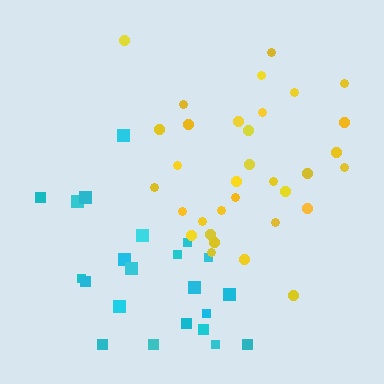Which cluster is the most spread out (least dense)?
Cyan.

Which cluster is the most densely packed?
Yellow.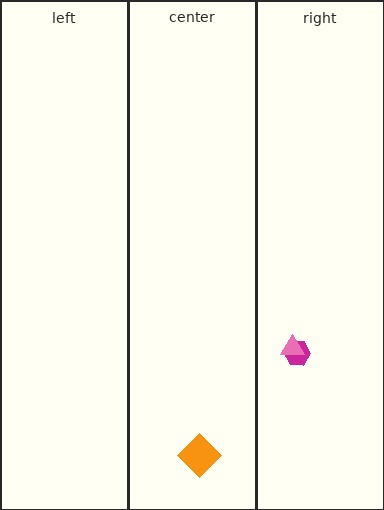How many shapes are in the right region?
2.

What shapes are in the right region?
The magenta hexagon, the pink triangle.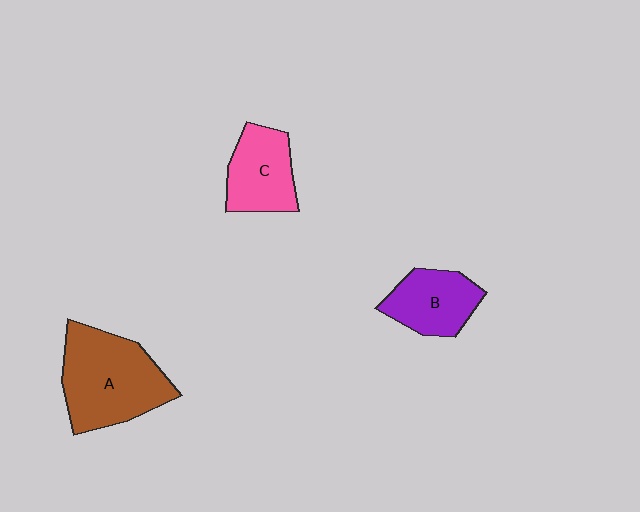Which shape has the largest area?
Shape A (brown).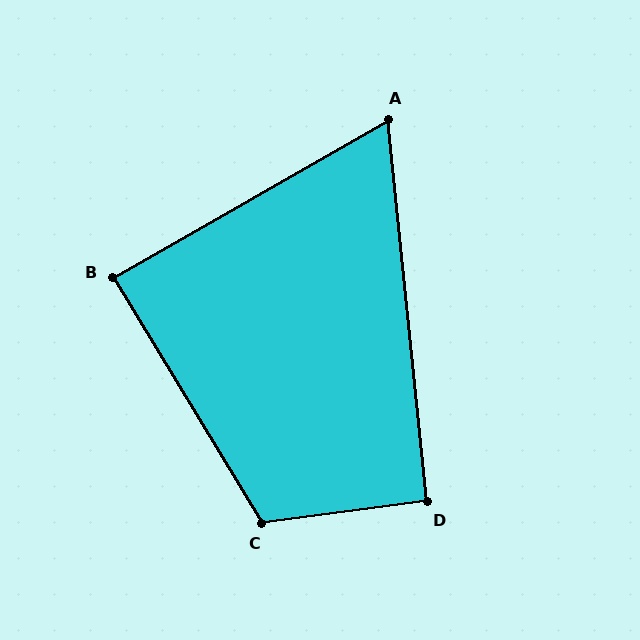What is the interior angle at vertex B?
Approximately 89 degrees (approximately right).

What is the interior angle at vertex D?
Approximately 91 degrees (approximately right).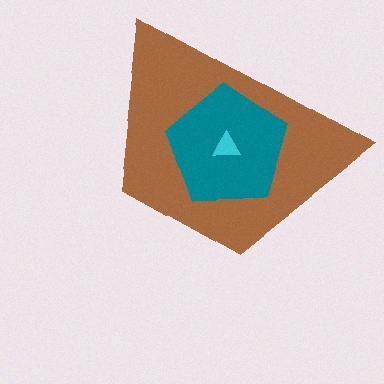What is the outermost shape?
The brown trapezoid.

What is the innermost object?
The cyan triangle.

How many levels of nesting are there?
3.